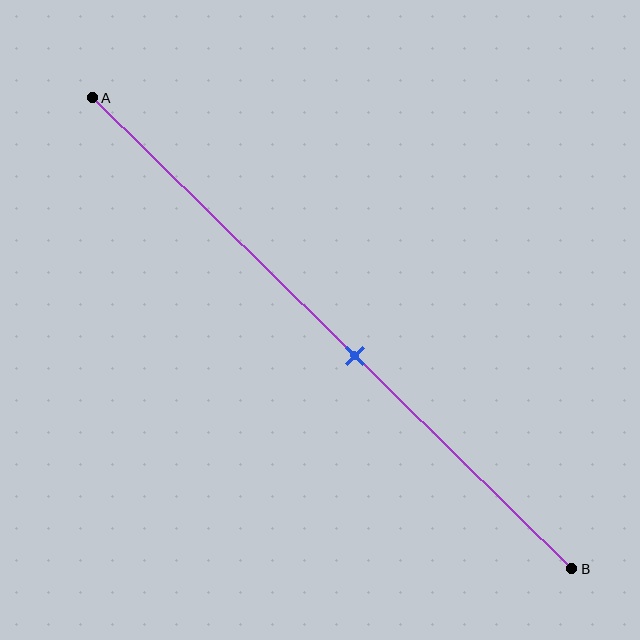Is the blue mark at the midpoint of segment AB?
No, the mark is at about 55% from A, not at the 50% midpoint.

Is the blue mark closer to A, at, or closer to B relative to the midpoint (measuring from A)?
The blue mark is closer to point B than the midpoint of segment AB.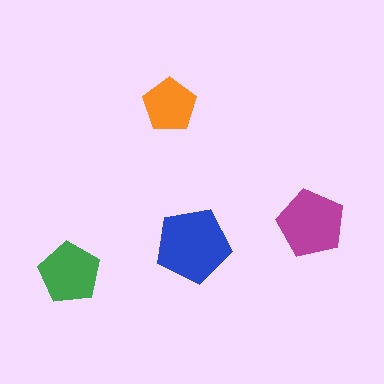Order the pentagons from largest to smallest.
the blue one, the magenta one, the green one, the orange one.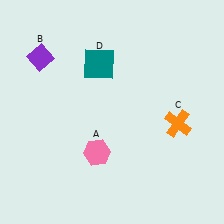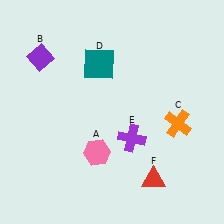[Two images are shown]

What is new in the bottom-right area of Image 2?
A purple cross (E) was added in the bottom-right area of Image 2.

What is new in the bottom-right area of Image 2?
A red triangle (F) was added in the bottom-right area of Image 2.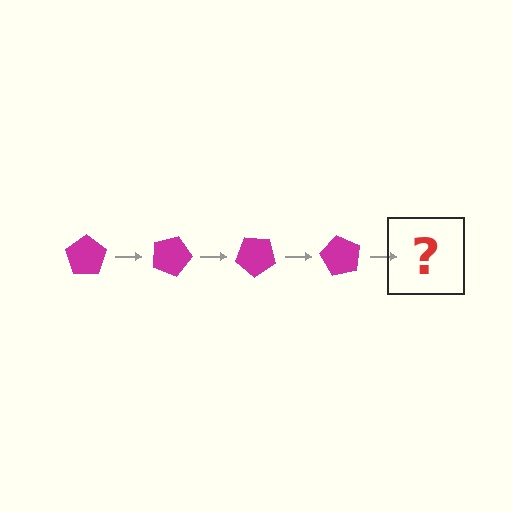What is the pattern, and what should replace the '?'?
The pattern is that the pentagon rotates 20 degrees each step. The '?' should be a magenta pentagon rotated 80 degrees.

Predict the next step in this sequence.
The next step is a magenta pentagon rotated 80 degrees.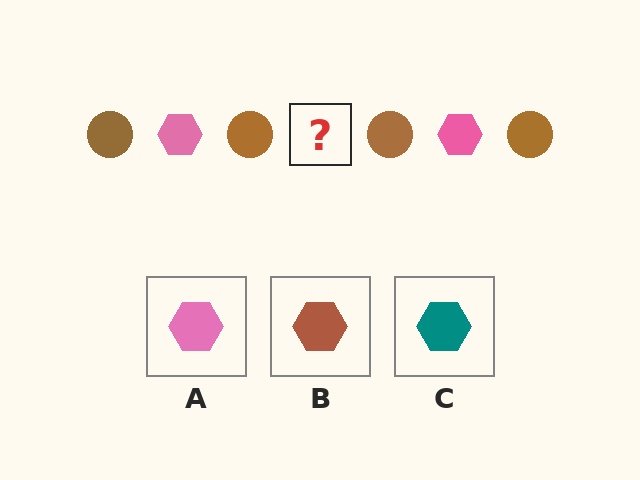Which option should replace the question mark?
Option A.